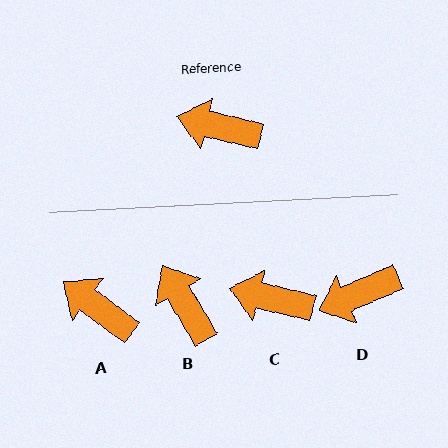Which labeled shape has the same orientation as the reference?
C.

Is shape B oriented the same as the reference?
No, it is off by about 46 degrees.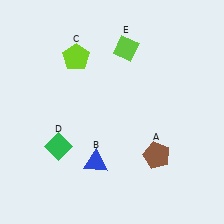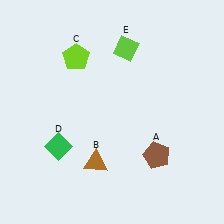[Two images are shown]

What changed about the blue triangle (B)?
In Image 1, B is blue. In Image 2, it changed to brown.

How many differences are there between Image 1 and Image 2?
There is 1 difference between the two images.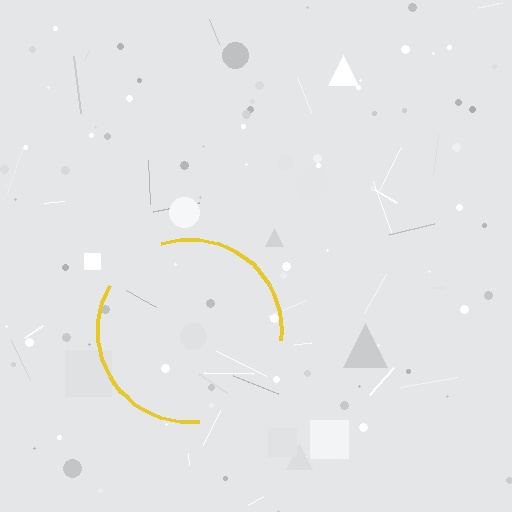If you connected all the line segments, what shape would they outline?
They would outline a circle.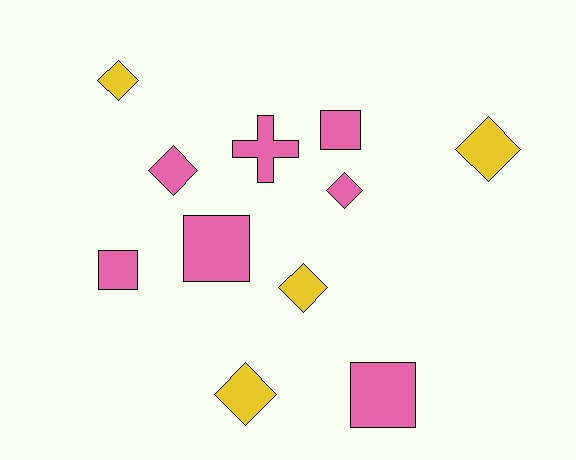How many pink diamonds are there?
There are 2 pink diamonds.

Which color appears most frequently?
Pink, with 7 objects.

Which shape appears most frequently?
Diamond, with 6 objects.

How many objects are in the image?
There are 11 objects.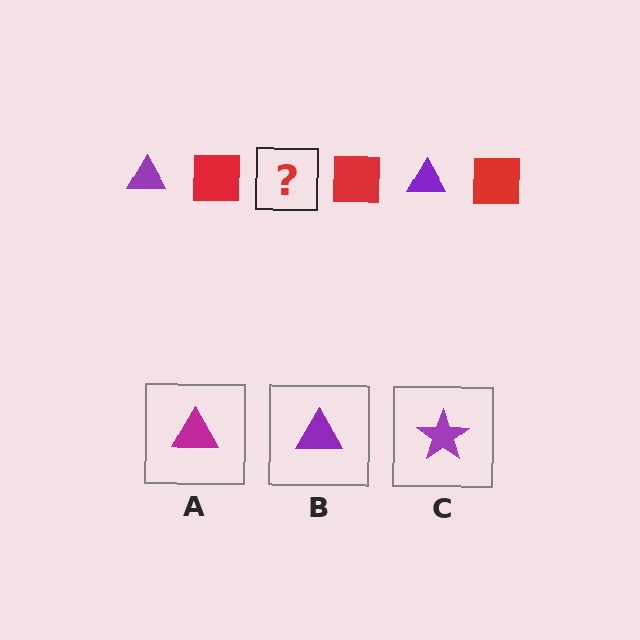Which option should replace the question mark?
Option B.